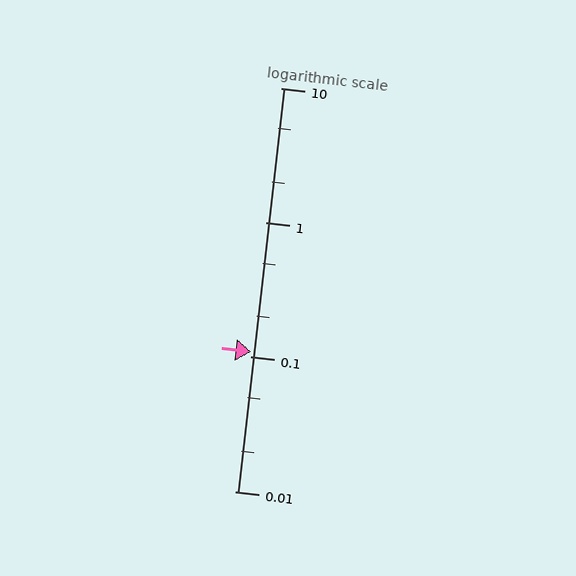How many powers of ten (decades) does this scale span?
The scale spans 3 decades, from 0.01 to 10.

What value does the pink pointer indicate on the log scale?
The pointer indicates approximately 0.11.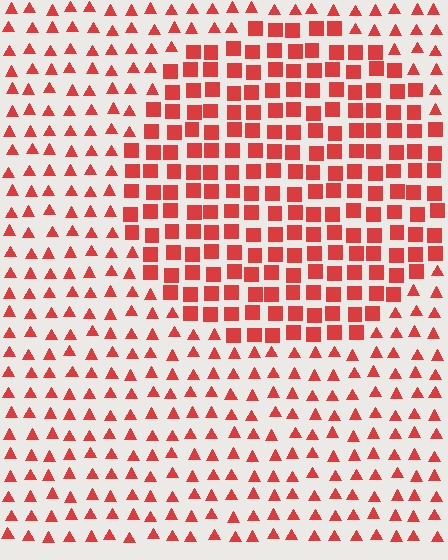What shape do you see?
I see a circle.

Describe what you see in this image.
The image is filled with small red elements arranged in a uniform grid. A circle-shaped region contains squares, while the surrounding area contains triangles. The boundary is defined purely by the change in element shape.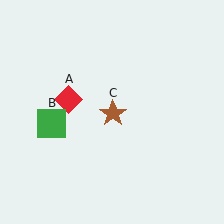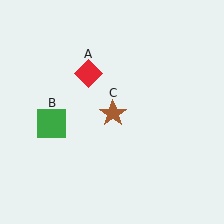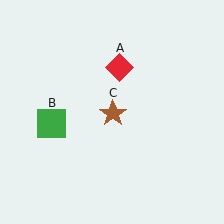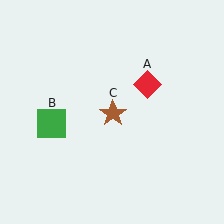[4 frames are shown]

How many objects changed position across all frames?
1 object changed position: red diamond (object A).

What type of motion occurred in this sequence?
The red diamond (object A) rotated clockwise around the center of the scene.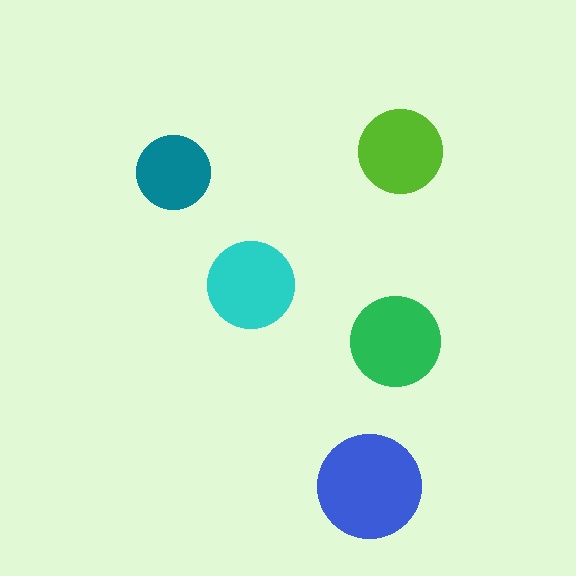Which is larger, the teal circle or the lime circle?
The lime one.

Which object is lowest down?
The blue circle is bottommost.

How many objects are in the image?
There are 5 objects in the image.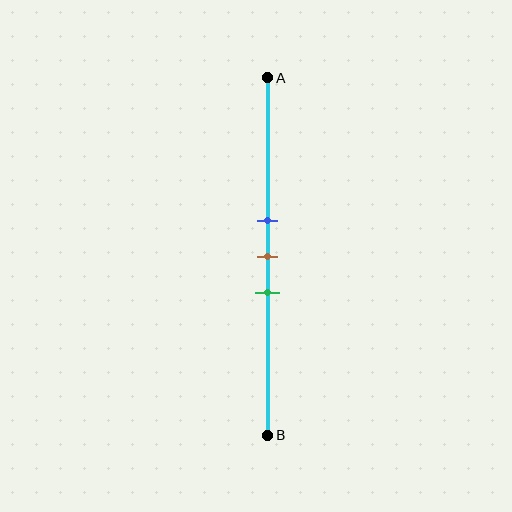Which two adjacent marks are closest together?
The blue and brown marks are the closest adjacent pair.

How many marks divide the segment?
There are 3 marks dividing the segment.